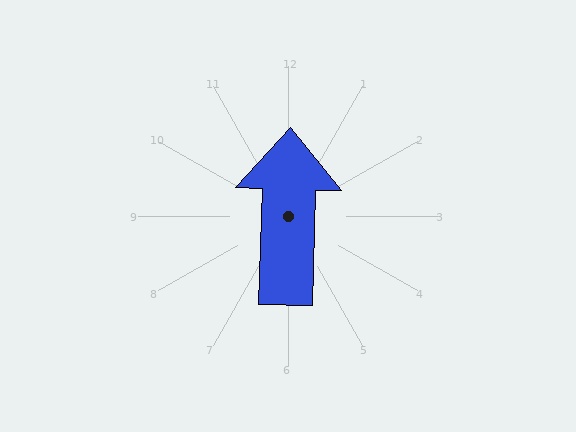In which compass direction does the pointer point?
North.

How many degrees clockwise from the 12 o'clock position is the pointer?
Approximately 2 degrees.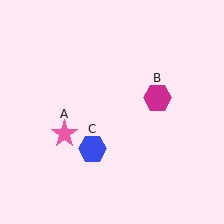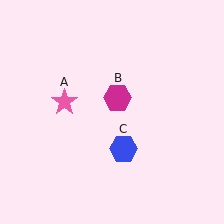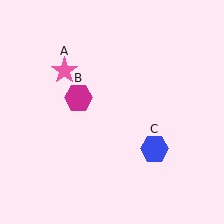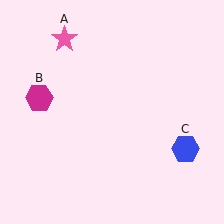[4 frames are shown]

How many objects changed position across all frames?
3 objects changed position: pink star (object A), magenta hexagon (object B), blue hexagon (object C).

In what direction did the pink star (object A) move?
The pink star (object A) moved up.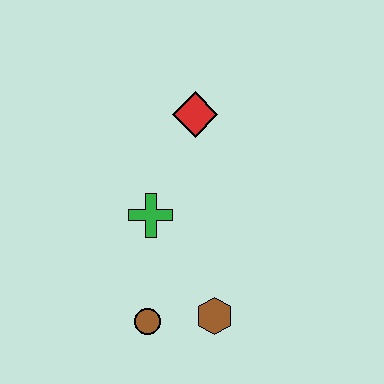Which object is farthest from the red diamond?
The brown circle is farthest from the red diamond.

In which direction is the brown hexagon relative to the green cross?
The brown hexagon is below the green cross.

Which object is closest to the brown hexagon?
The brown circle is closest to the brown hexagon.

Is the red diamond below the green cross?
No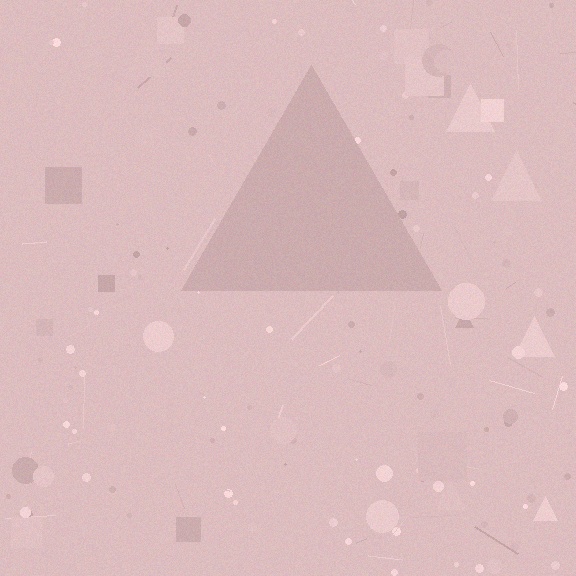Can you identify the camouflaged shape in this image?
The camouflaged shape is a triangle.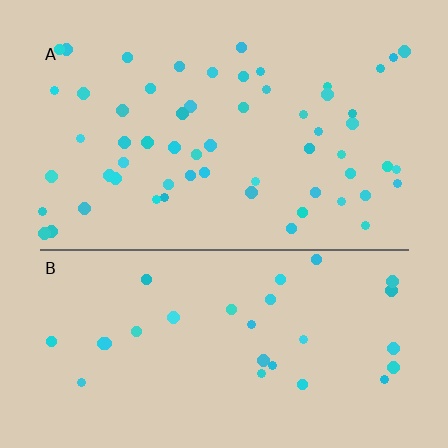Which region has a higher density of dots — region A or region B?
A (the top).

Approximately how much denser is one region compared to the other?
Approximately 2.0× — region A over region B.